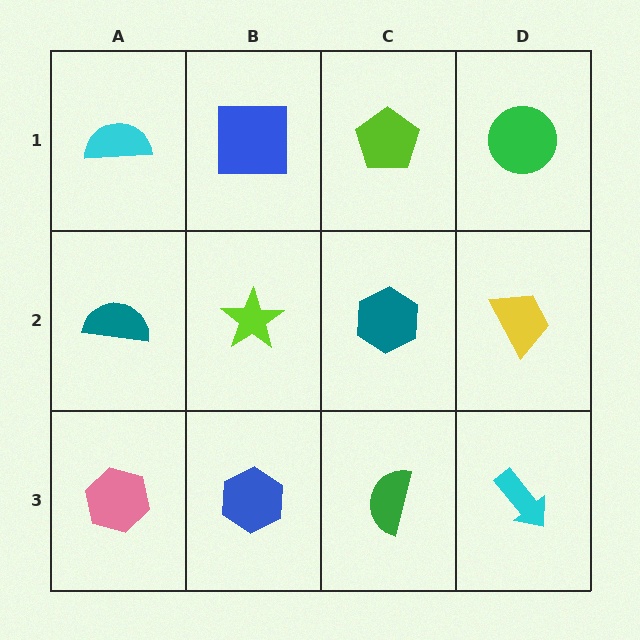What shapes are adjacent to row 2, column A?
A cyan semicircle (row 1, column A), a pink hexagon (row 3, column A), a lime star (row 2, column B).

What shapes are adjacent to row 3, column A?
A teal semicircle (row 2, column A), a blue hexagon (row 3, column B).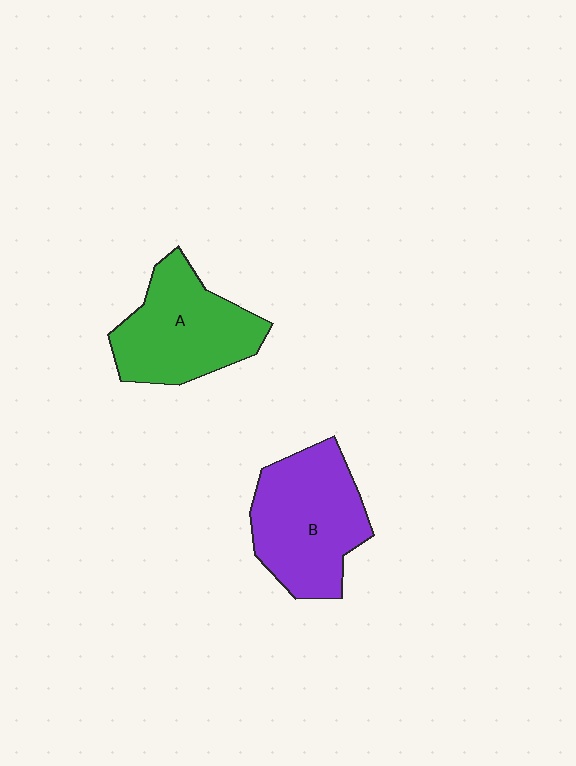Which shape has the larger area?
Shape B (purple).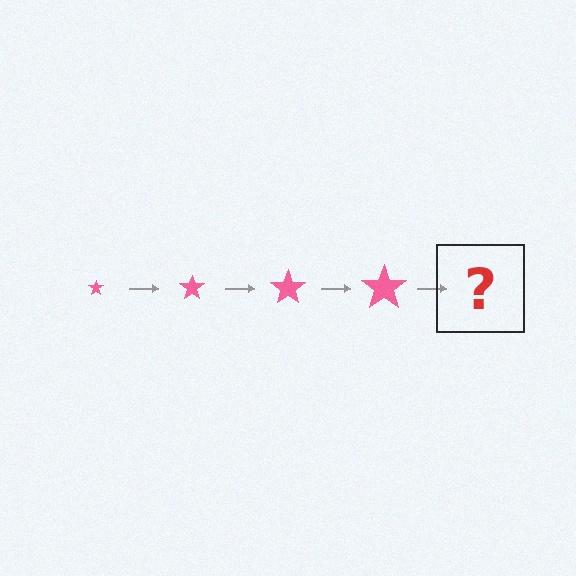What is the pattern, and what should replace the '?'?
The pattern is that the star gets progressively larger each step. The '?' should be a pink star, larger than the previous one.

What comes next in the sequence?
The next element should be a pink star, larger than the previous one.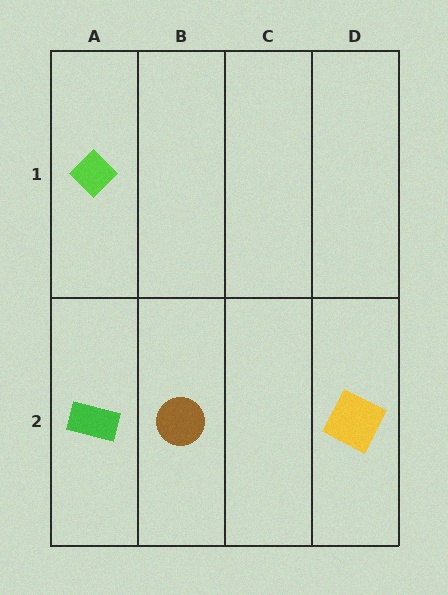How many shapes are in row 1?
1 shape.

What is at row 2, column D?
A yellow square.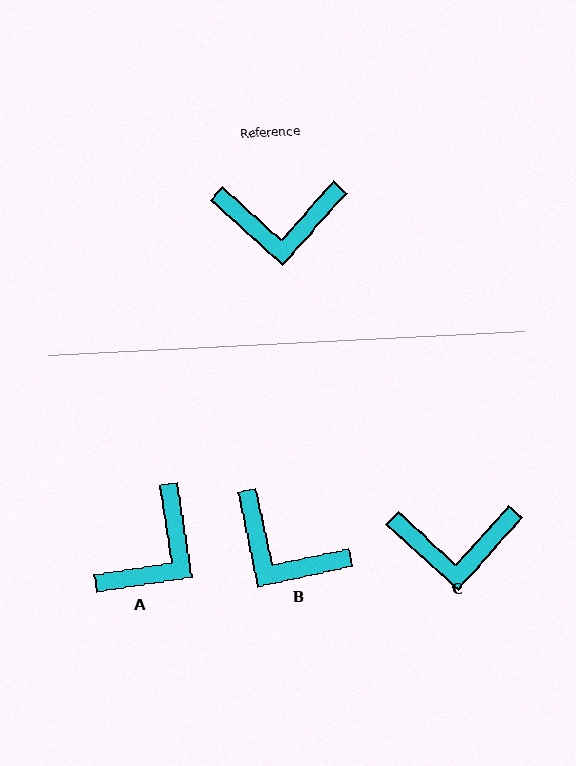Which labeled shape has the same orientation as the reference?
C.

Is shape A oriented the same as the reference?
No, it is off by about 50 degrees.